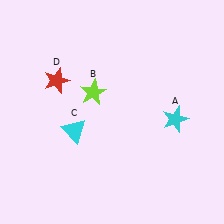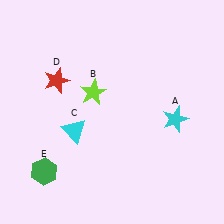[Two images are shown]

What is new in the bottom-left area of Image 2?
A green hexagon (E) was added in the bottom-left area of Image 2.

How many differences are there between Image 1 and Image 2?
There is 1 difference between the two images.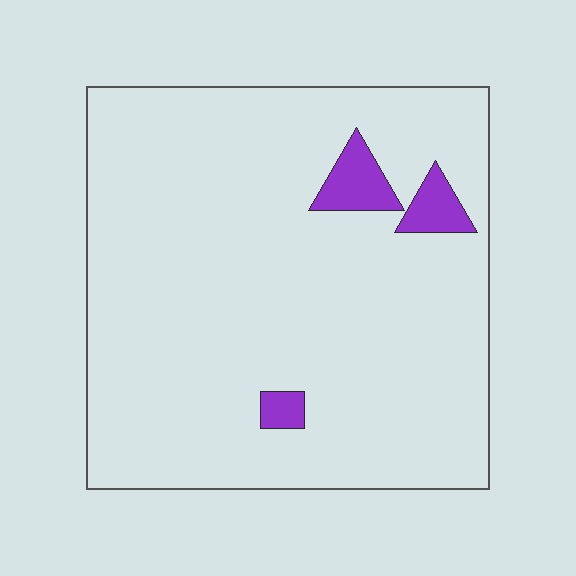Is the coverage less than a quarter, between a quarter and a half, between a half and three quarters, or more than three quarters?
Less than a quarter.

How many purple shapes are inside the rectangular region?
3.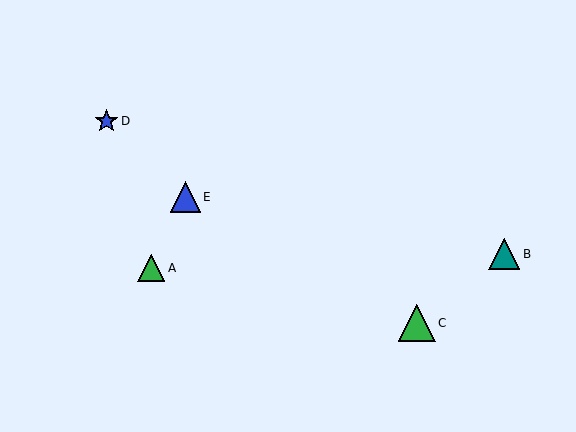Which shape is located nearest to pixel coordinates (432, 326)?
The green triangle (labeled C) at (417, 323) is nearest to that location.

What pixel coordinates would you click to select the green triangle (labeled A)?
Click at (151, 268) to select the green triangle A.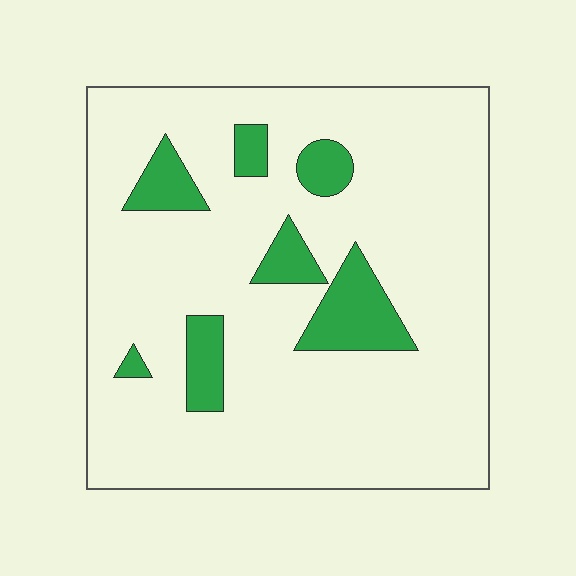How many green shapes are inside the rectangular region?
7.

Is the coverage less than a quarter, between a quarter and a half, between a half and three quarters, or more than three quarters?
Less than a quarter.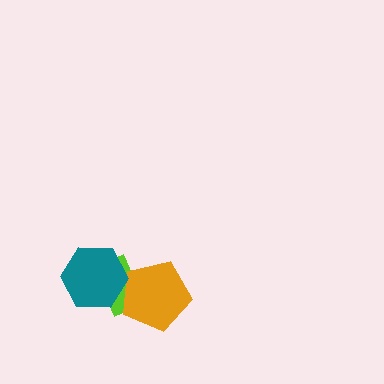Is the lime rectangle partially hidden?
Yes, it is partially covered by another shape.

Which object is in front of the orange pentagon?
The teal hexagon is in front of the orange pentagon.